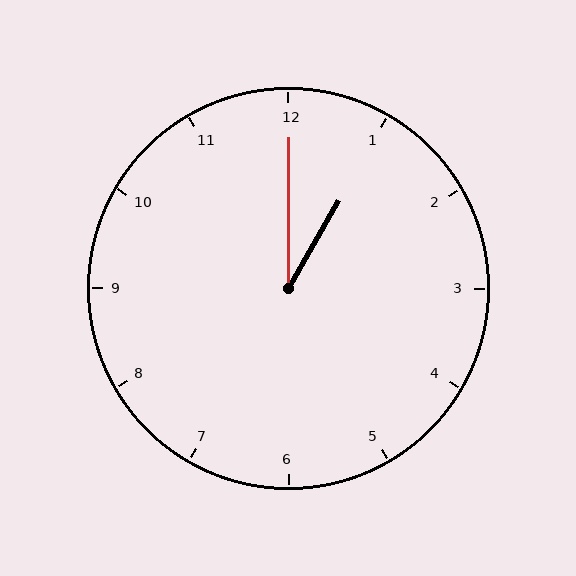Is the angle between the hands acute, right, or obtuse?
It is acute.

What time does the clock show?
1:00.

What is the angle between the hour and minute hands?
Approximately 30 degrees.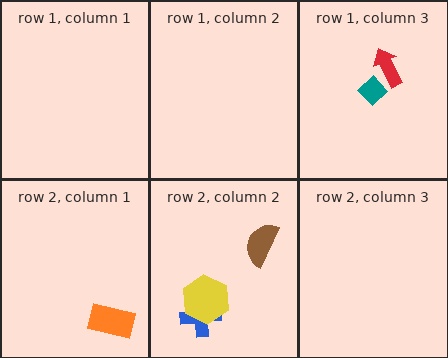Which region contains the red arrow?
The row 1, column 3 region.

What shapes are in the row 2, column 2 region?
The blue cross, the brown semicircle, the yellow hexagon.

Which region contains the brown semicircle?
The row 2, column 2 region.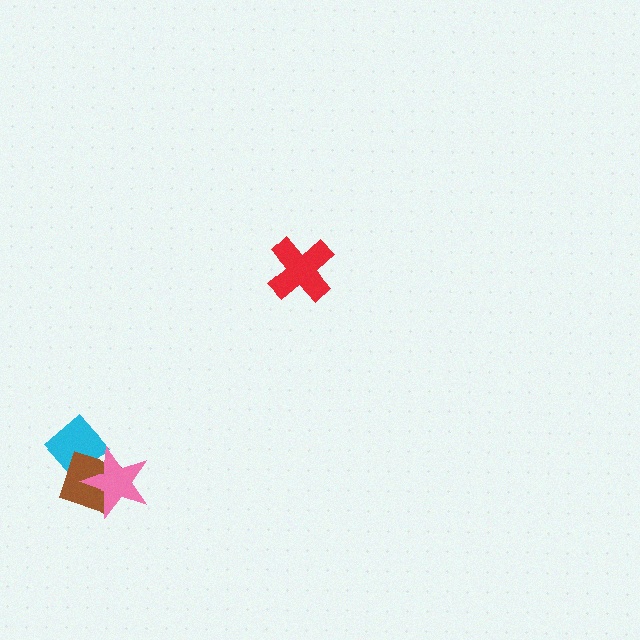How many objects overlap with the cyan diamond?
2 objects overlap with the cyan diamond.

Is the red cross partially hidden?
No, no other shape covers it.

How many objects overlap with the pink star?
2 objects overlap with the pink star.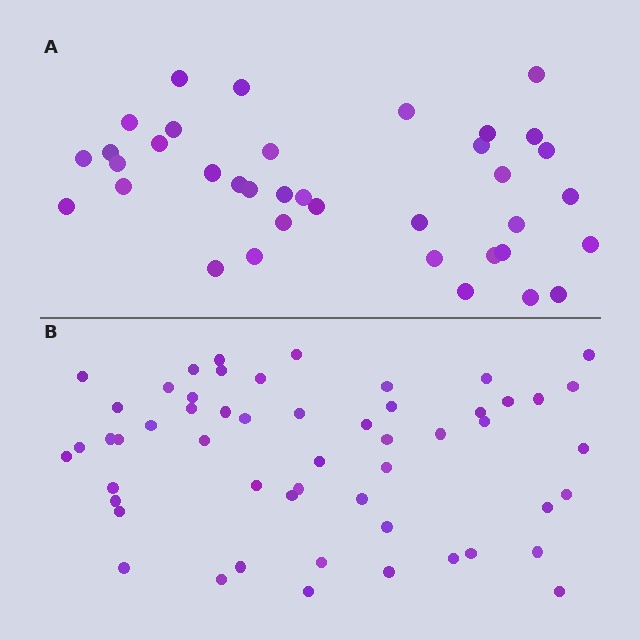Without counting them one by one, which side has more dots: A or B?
Region B (the bottom region) has more dots.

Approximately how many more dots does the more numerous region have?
Region B has approximately 15 more dots than region A.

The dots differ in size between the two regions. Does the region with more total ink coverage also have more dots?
No. Region A has more total ink coverage because its dots are larger, but region B actually contains more individual dots. Total area can be misleading — the number of items is what matters here.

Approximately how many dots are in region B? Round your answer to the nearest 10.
About 50 dots. (The exact count is 54, which rounds to 50.)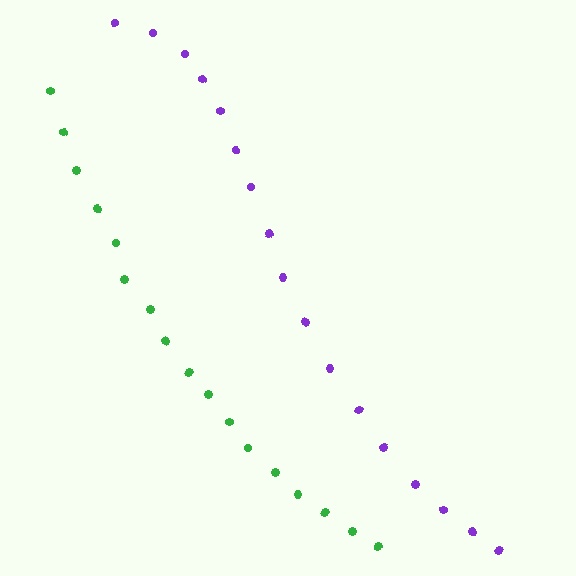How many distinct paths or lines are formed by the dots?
There are 2 distinct paths.